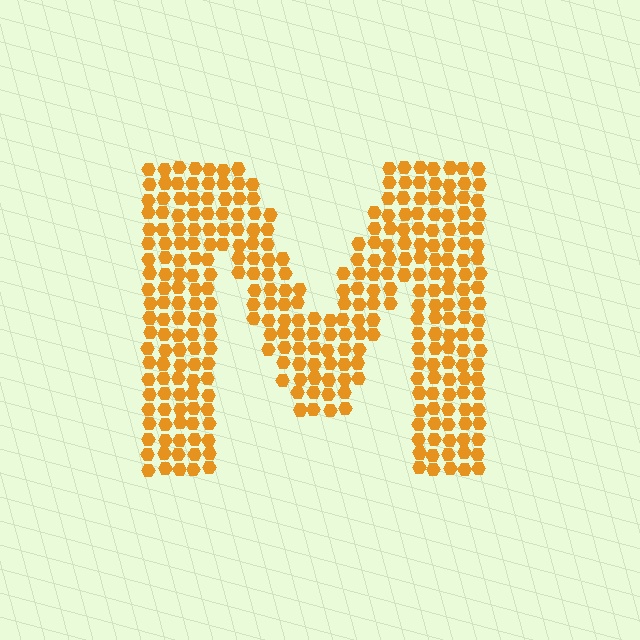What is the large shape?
The large shape is the letter M.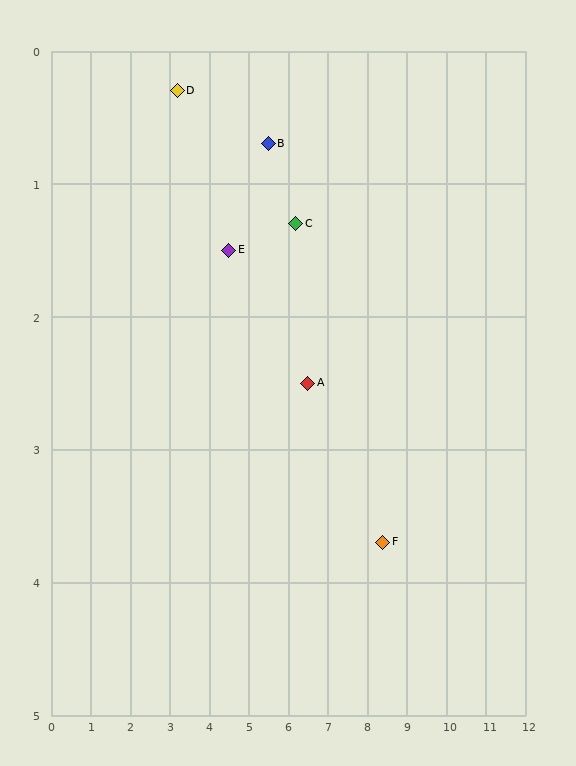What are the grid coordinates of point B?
Point B is at approximately (5.5, 0.7).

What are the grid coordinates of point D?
Point D is at approximately (3.2, 0.3).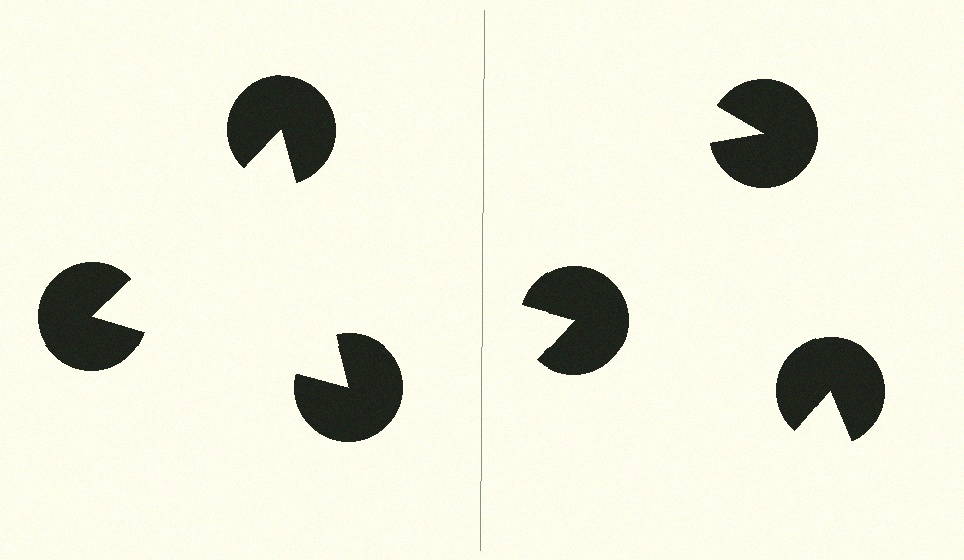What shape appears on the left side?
An illusory triangle.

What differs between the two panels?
The pac-man discs are positioned identically on both sides; only the wedge orientations differ. On the left they align to a triangle; on the right they are misaligned.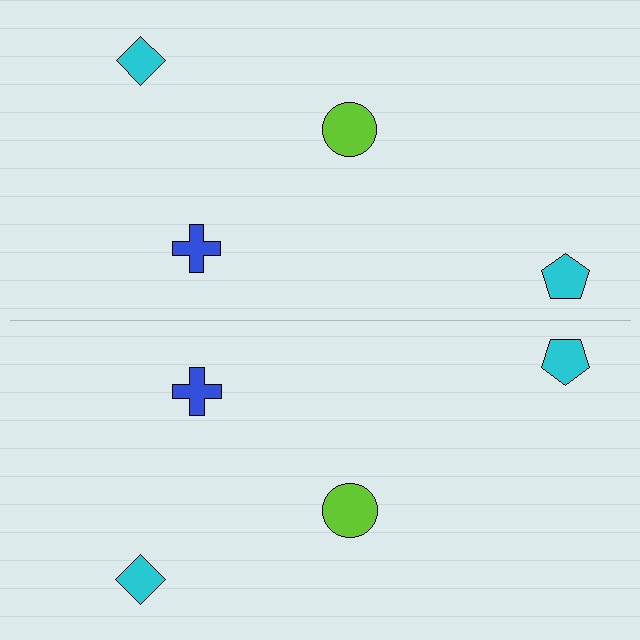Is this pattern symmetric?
Yes, this pattern has bilateral (reflection) symmetry.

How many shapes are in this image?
There are 8 shapes in this image.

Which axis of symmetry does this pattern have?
The pattern has a horizontal axis of symmetry running through the center of the image.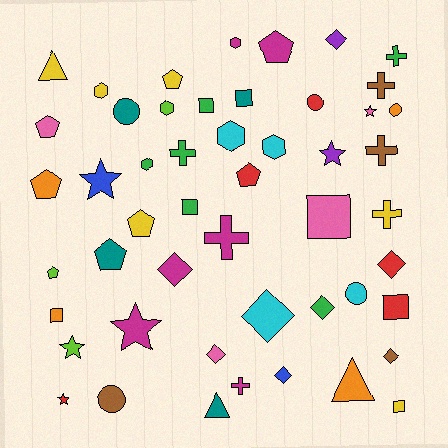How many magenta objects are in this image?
There are 6 magenta objects.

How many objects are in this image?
There are 50 objects.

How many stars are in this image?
There are 6 stars.